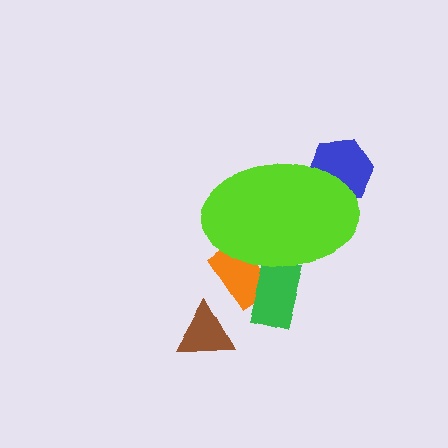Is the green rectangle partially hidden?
Yes, the green rectangle is partially hidden behind the lime ellipse.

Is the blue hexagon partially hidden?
Yes, the blue hexagon is partially hidden behind the lime ellipse.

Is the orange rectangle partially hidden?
Yes, the orange rectangle is partially hidden behind the lime ellipse.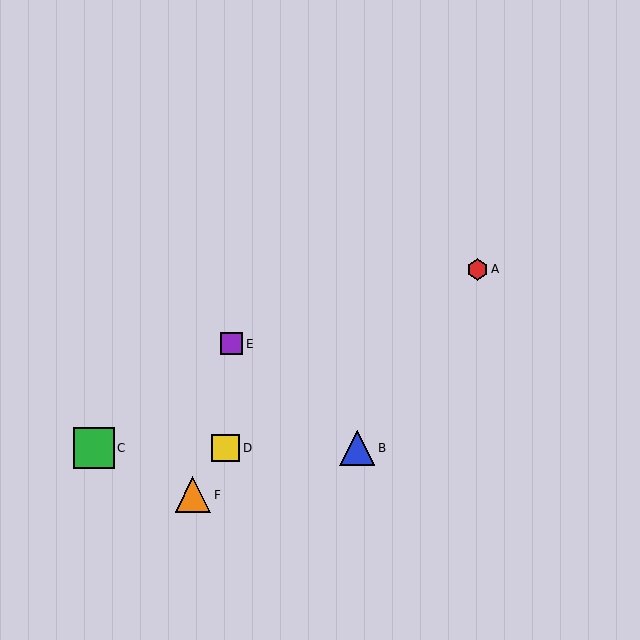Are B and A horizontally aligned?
No, B is at y≈448 and A is at y≈269.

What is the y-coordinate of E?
Object E is at y≈344.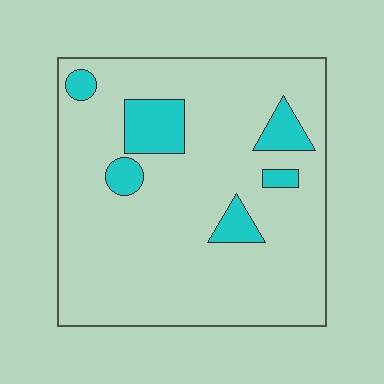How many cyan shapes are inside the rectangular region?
6.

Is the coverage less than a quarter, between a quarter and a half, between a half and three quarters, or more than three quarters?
Less than a quarter.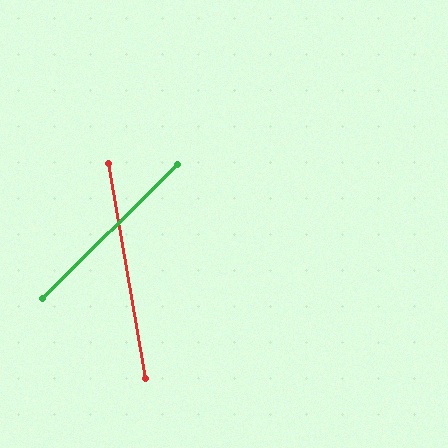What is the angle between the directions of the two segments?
Approximately 55 degrees.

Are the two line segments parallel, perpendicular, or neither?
Neither parallel nor perpendicular — they differ by about 55°.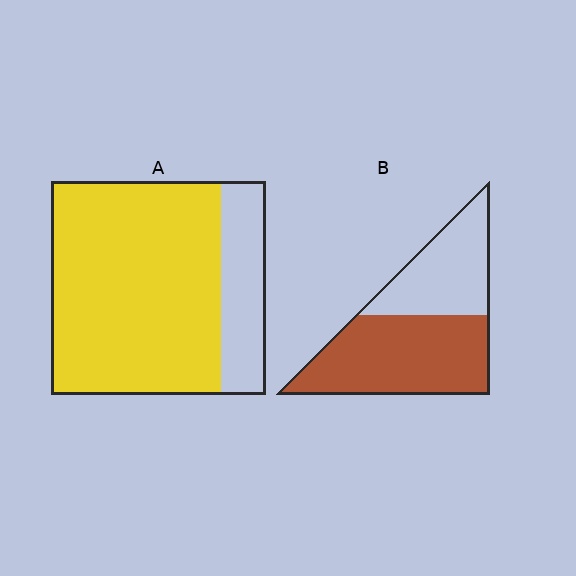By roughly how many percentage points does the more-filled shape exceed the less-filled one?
By roughly 20 percentage points (A over B).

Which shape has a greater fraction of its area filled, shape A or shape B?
Shape A.